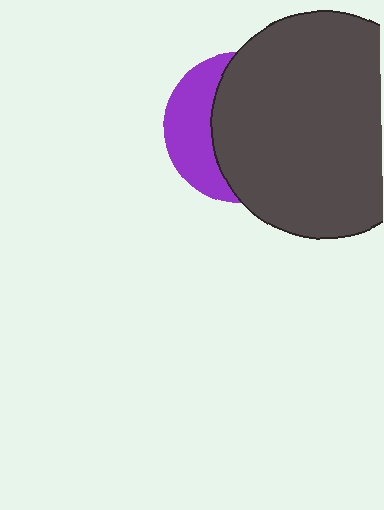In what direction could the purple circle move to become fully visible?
The purple circle could move left. That would shift it out from behind the dark gray circle entirely.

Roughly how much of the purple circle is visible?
A small part of it is visible (roughly 34%).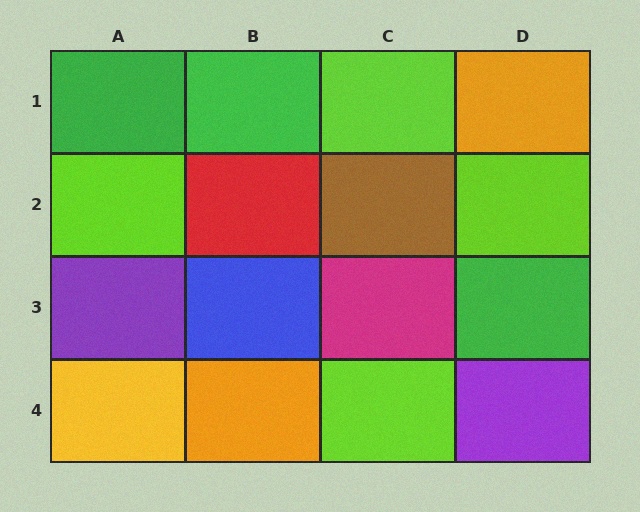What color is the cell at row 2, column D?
Lime.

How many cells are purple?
2 cells are purple.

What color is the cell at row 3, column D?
Green.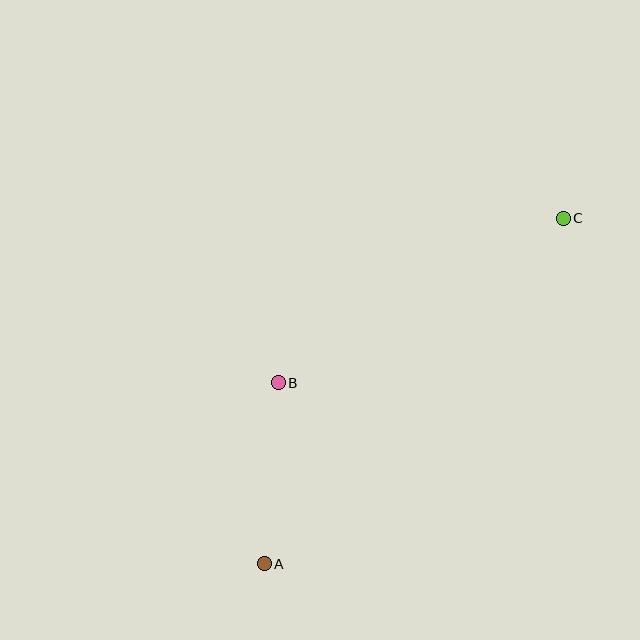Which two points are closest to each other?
Points A and B are closest to each other.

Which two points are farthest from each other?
Points A and C are farthest from each other.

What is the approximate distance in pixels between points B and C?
The distance between B and C is approximately 329 pixels.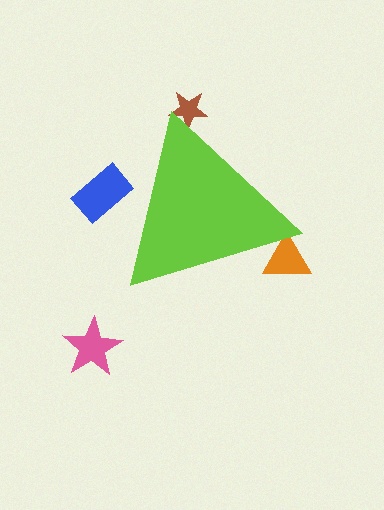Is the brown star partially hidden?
Yes, the brown star is partially hidden behind the lime triangle.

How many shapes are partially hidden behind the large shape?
3 shapes are partially hidden.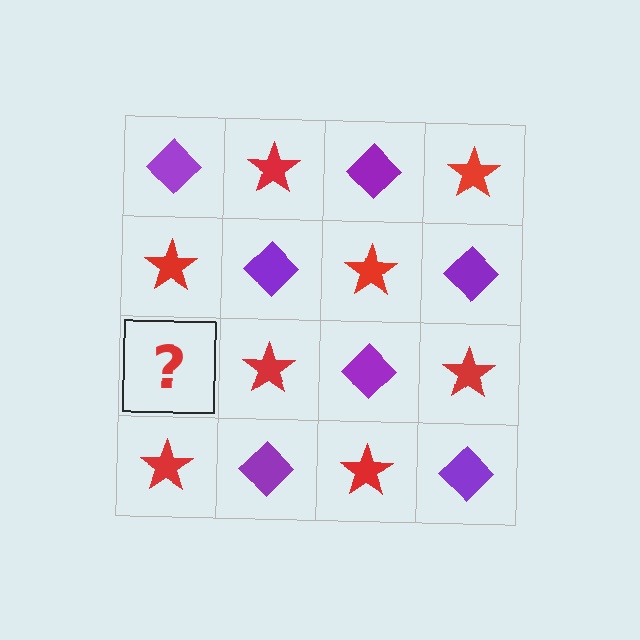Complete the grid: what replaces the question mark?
The question mark should be replaced with a purple diamond.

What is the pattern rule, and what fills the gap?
The rule is that it alternates purple diamond and red star in a checkerboard pattern. The gap should be filled with a purple diamond.